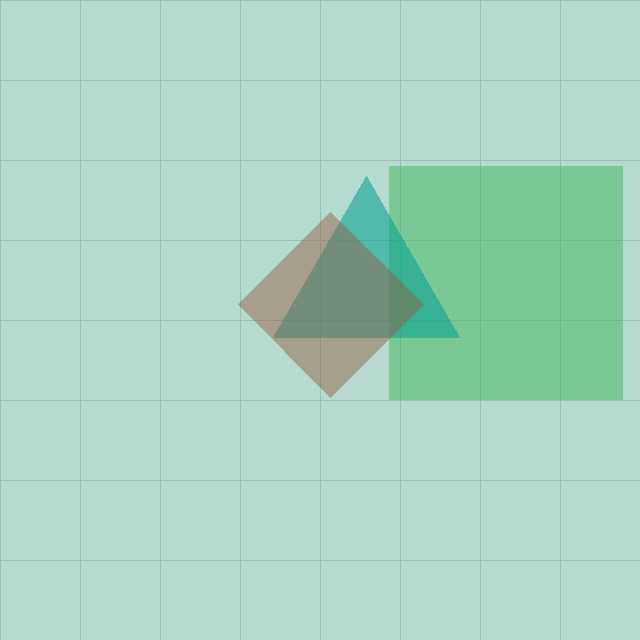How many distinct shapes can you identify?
There are 3 distinct shapes: a green square, a teal triangle, a brown diamond.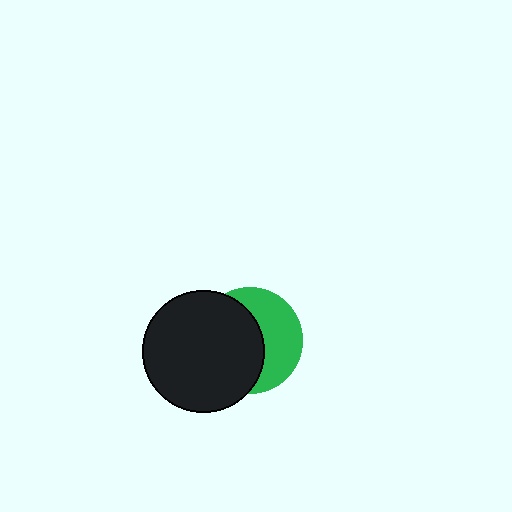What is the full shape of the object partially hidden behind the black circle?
The partially hidden object is a green circle.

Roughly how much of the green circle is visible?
A small part of it is visible (roughly 44%).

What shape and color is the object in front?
The object in front is a black circle.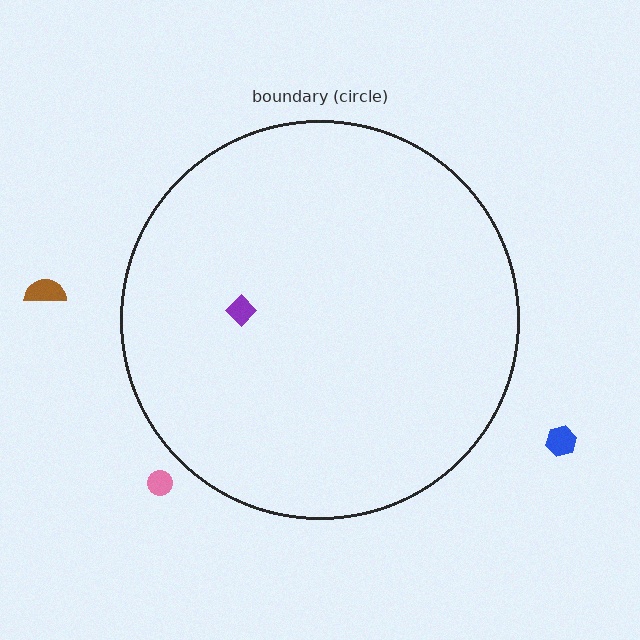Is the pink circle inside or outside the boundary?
Outside.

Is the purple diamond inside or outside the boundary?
Inside.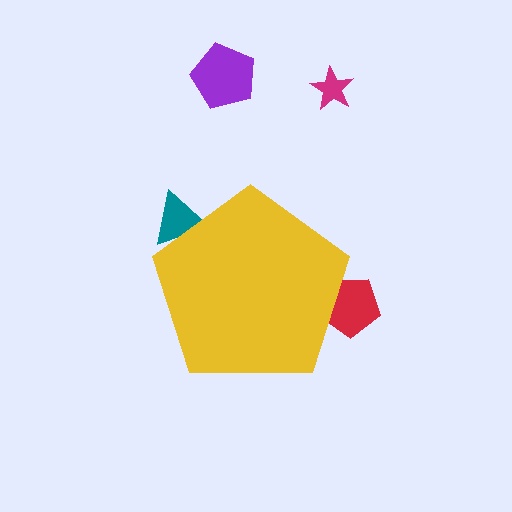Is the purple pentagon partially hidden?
No, the purple pentagon is fully visible.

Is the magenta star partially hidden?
No, the magenta star is fully visible.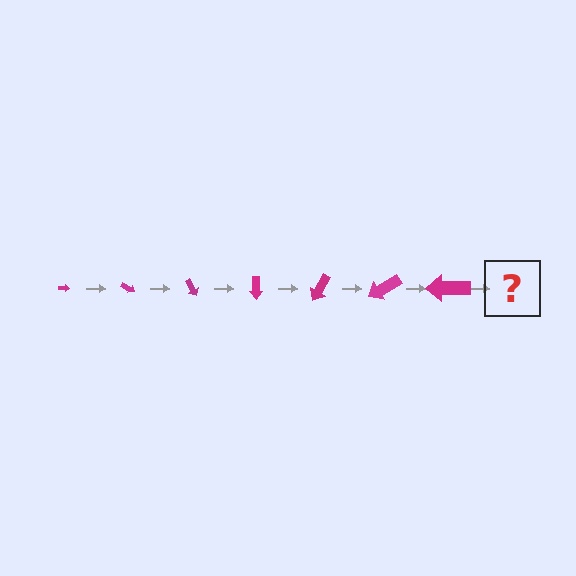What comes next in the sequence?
The next element should be an arrow, larger than the previous one and rotated 210 degrees from the start.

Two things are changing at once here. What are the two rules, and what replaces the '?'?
The two rules are that the arrow grows larger each step and it rotates 30 degrees each step. The '?' should be an arrow, larger than the previous one and rotated 210 degrees from the start.